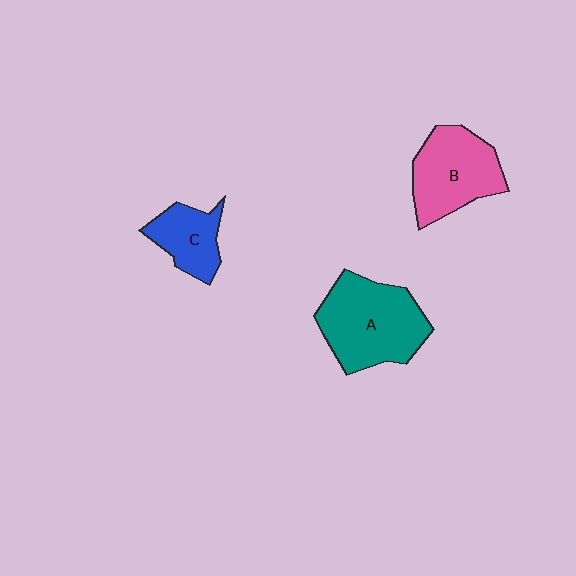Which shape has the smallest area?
Shape C (blue).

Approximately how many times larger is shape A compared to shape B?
Approximately 1.2 times.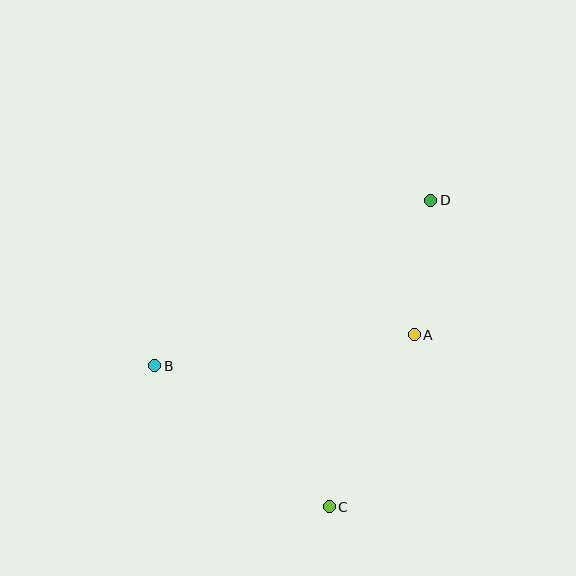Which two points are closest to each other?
Points A and D are closest to each other.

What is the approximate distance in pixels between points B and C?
The distance between B and C is approximately 224 pixels.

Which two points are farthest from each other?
Points C and D are farthest from each other.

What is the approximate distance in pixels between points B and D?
The distance between B and D is approximately 322 pixels.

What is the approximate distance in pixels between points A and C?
The distance between A and C is approximately 192 pixels.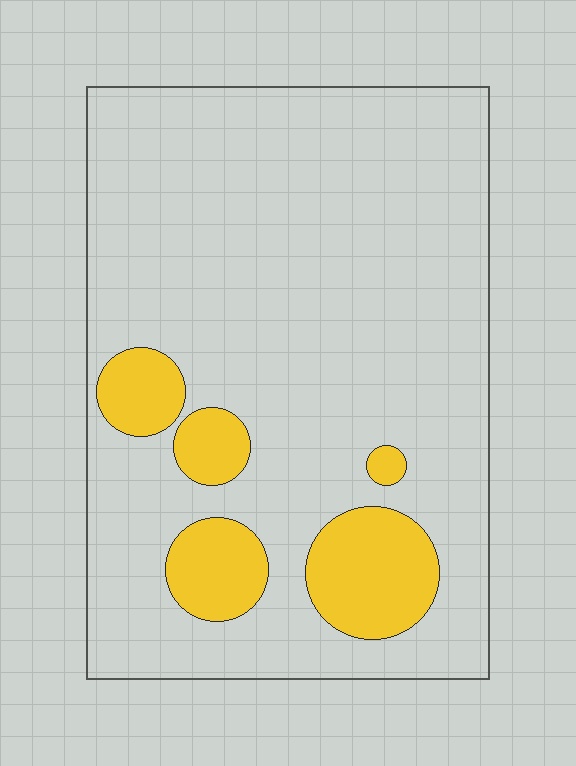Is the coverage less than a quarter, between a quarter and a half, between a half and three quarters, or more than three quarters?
Less than a quarter.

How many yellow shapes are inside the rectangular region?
5.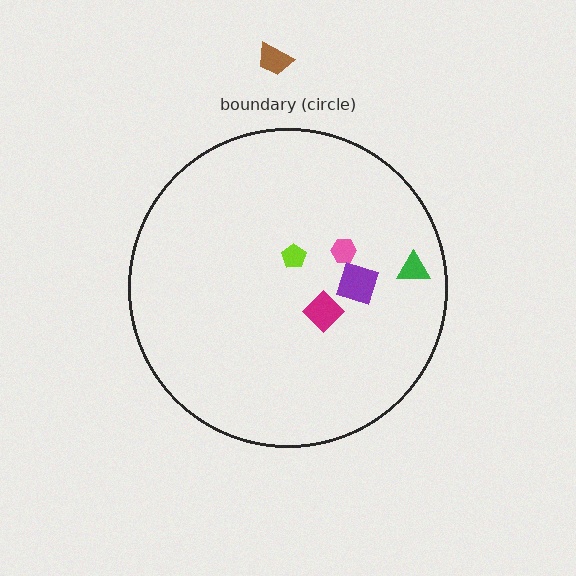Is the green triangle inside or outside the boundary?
Inside.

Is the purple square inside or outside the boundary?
Inside.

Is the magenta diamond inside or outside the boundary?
Inside.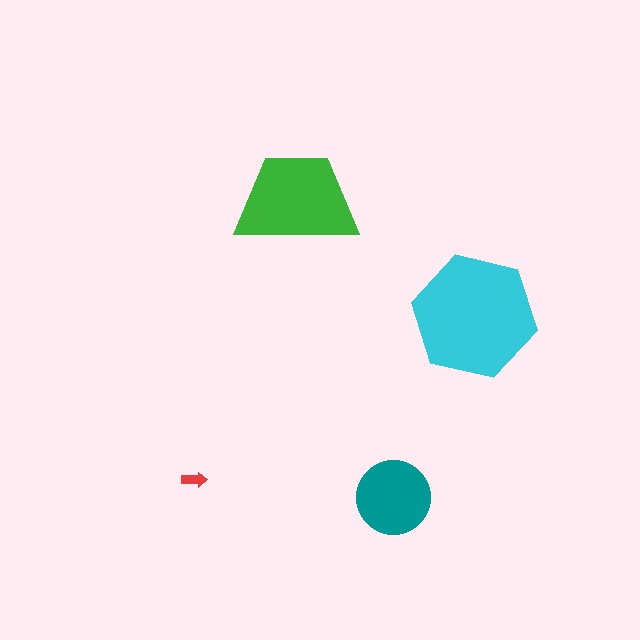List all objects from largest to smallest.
The cyan hexagon, the green trapezoid, the teal circle, the red arrow.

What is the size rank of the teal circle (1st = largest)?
3rd.